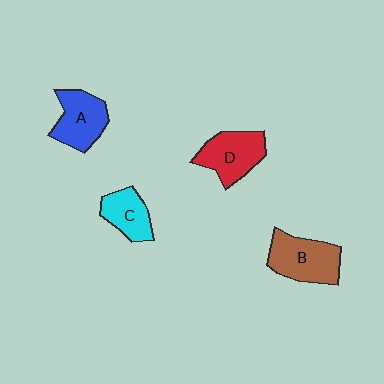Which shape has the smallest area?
Shape C (cyan).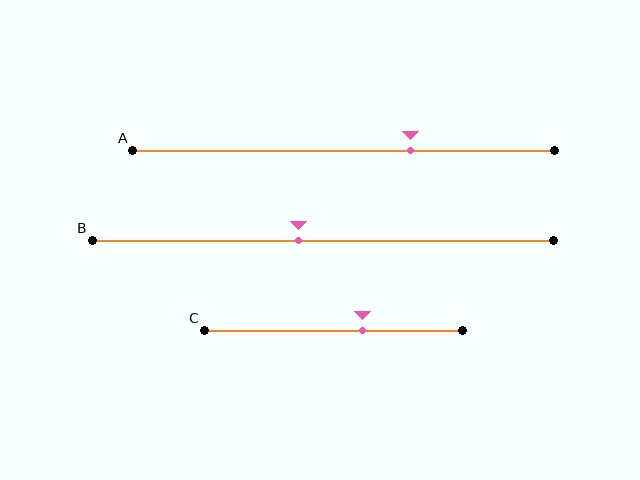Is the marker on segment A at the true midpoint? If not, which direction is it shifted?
No, the marker on segment A is shifted to the right by about 16% of the segment length.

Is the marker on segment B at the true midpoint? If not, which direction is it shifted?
No, the marker on segment B is shifted to the left by about 5% of the segment length.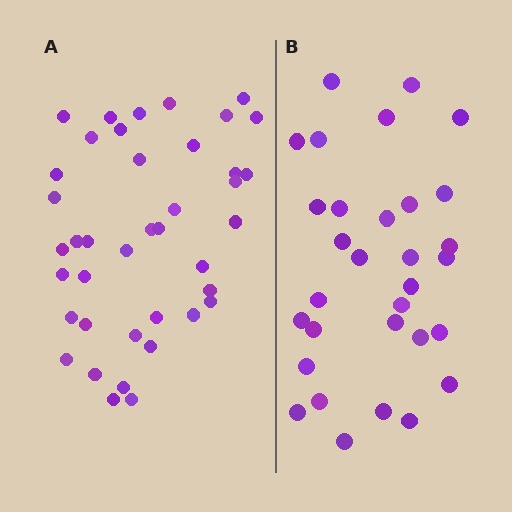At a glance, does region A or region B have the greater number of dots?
Region A (the left region) has more dots.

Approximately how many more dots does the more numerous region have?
Region A has roughly 8 or so more dots than region B.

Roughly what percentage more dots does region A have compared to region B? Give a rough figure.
About 30% more.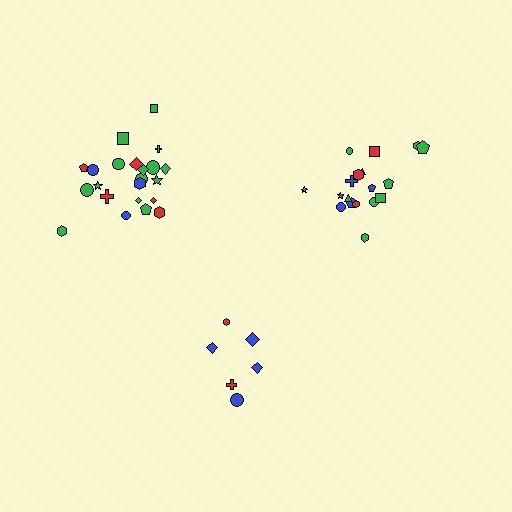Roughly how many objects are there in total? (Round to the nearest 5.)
Roughly 45 objects in total.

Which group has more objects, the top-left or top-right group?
The top-left group.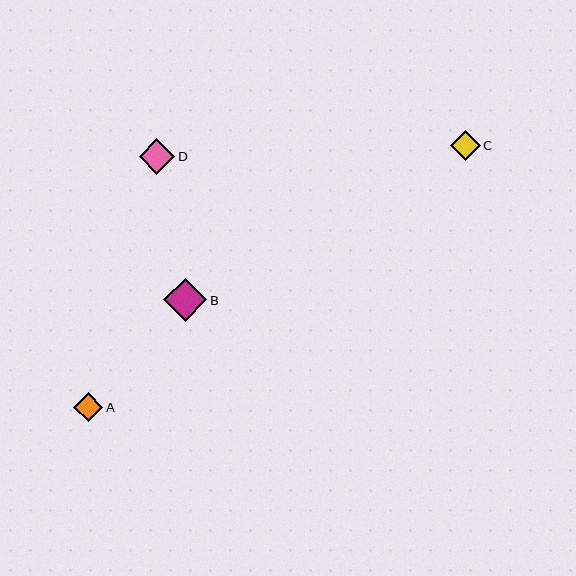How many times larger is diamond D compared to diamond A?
Diamond D is approximately 1.2 times the size of diamond A.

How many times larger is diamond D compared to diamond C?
Diamond D is approximately 1.2 times the size of diamond C.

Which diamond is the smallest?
Diamond A is the smallest with a size of approximately 29 pixels.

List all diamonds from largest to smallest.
From largest to smallest: B, D, C, A.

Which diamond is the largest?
Diamond B is the largest with a size of approximately 43 pixels.